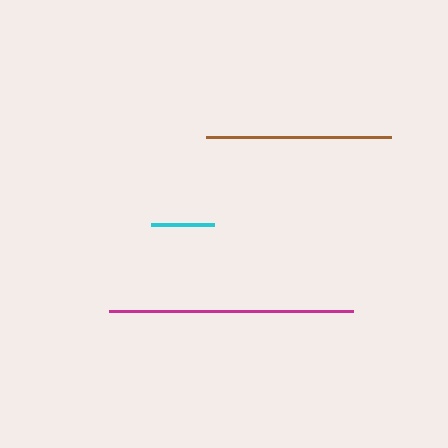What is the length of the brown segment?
The brown segment is approximately 185 pixels long.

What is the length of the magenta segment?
The magenta segment is approximately 244 pixels long.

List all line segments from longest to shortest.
From longest to shortest: magenta, brown, cyan.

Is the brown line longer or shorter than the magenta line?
The magenta line is longer than the brown line.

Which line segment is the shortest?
The cyan line is the shortest at approximately 64 pixels.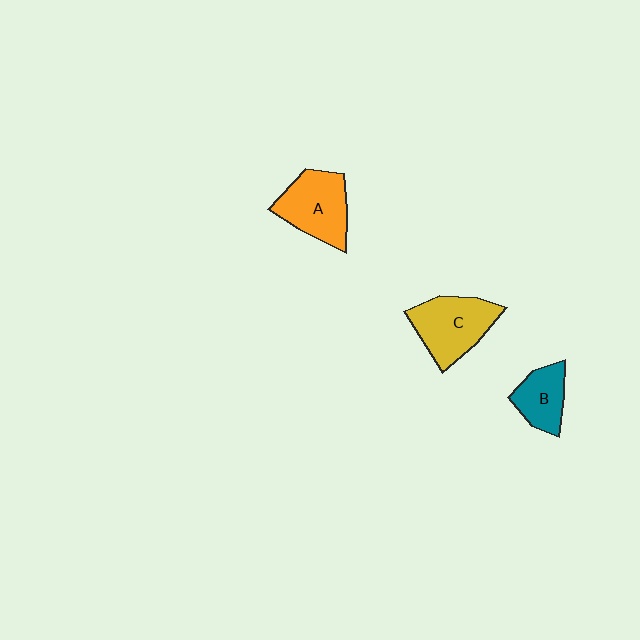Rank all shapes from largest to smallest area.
From largest to smallest: C (yellow), A (orange), B (teal).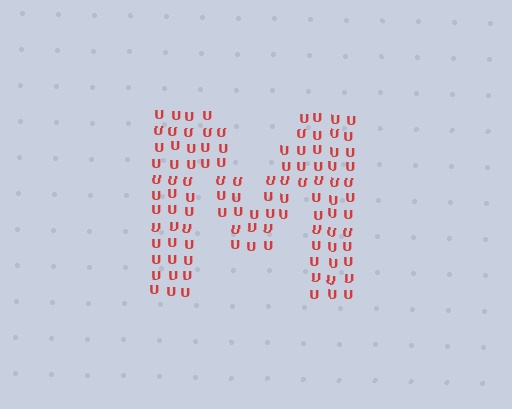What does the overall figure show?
The overall figure shows the letter M.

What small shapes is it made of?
It is made of small letter U's.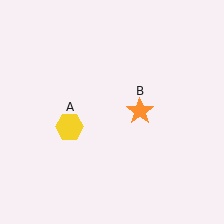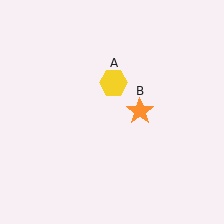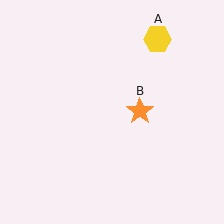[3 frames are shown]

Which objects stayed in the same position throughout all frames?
Orange star (object B) remained stationary.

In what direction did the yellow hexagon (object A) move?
The yellow hexagon (object A) moved up and to the right.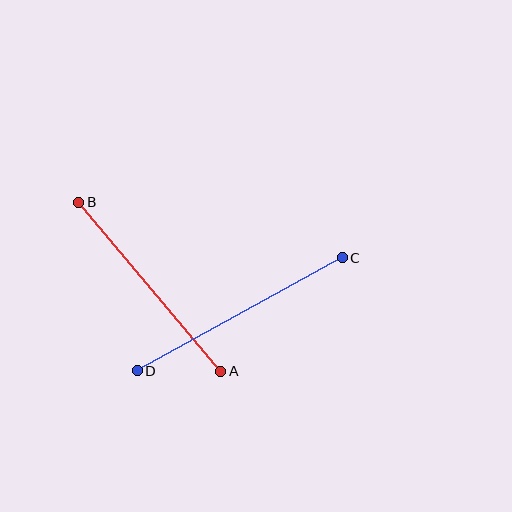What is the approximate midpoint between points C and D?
The midpoint is at approximately (240, 314) pixels.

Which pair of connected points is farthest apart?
Points C and D are farthest apart.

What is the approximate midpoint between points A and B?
The midpoint is at approximately (150, 287) pixels.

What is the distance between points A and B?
The distance is approximately 221 pixels.